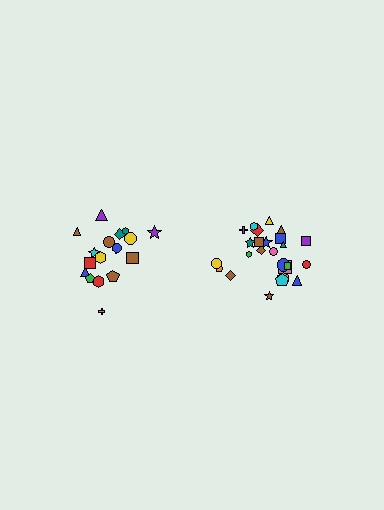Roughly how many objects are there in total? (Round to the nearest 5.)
Roughly 45 objects in total.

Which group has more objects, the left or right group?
The right group.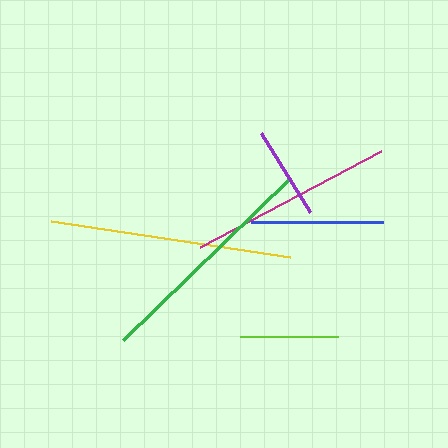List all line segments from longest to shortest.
From longest to shortest: yellow, green, magenta, blue, lime, purple.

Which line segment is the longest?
The yellow line is the longest at approximately 241 pixels.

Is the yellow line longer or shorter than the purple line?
The yellow line is longer than the purple line.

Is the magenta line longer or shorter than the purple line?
The magenta line is longer than the purple line.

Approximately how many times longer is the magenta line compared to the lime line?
The magenta line is approximately 2.1 times the length of the lime line.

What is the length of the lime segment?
The lime segment is approximately 98 pixels long.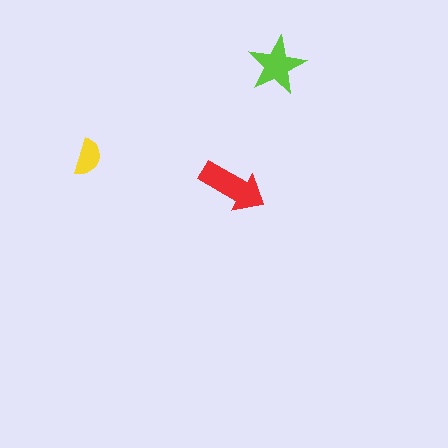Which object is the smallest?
The yellow semicircle.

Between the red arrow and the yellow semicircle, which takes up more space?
The red arrow.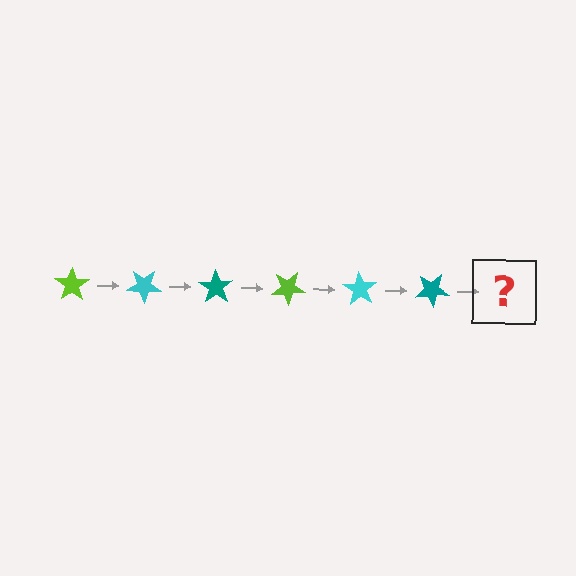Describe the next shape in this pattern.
It should be a lime star, rotated 210 degrees from the start.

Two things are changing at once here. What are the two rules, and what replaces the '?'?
The two rules are that it rotates 35 degrees each step and the color cycles through lime, cyan, and teal. The '?' should be a lime star, rotated 210 degrees from the start.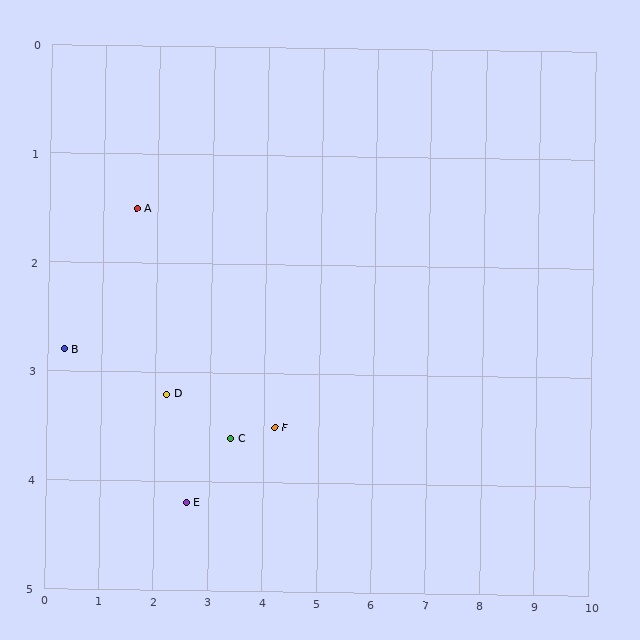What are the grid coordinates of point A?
Point A is at approximately (1.6, 1.5).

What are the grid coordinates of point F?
Point F is at approximately (4.2, 3.5).